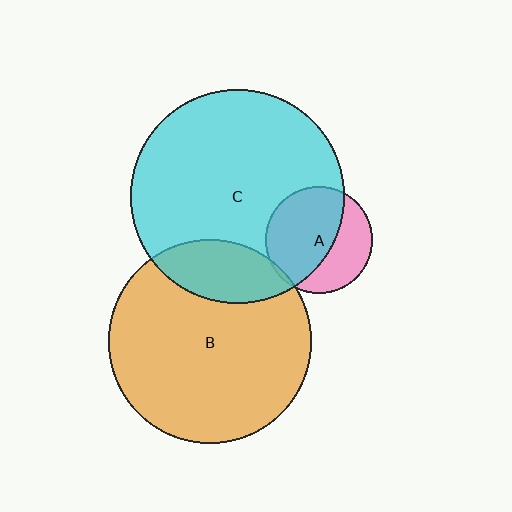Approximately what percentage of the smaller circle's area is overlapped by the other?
Approximately 60%.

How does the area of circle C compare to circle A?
Approximately 4.0 times.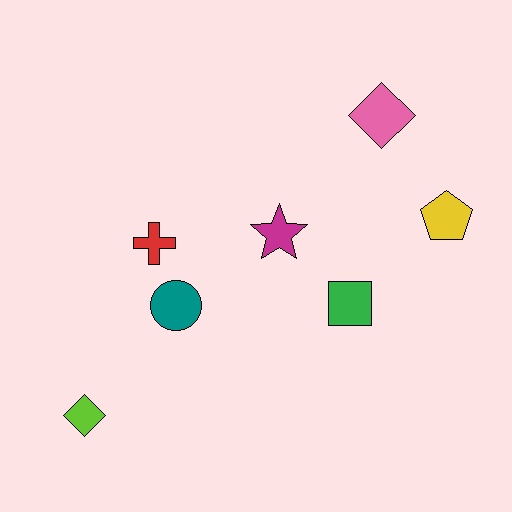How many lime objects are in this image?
There is 1 lime object.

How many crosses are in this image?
There is 1 cross.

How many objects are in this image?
There are 7 objects.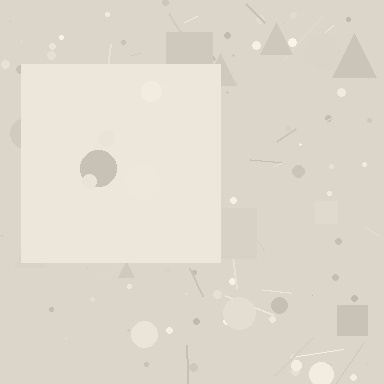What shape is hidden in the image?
A square is hidden in the image.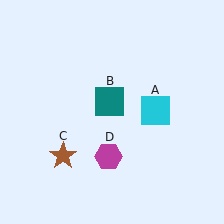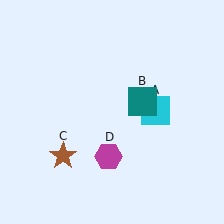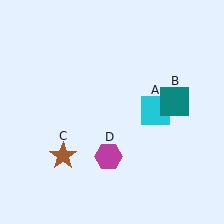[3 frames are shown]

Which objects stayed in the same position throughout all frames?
Cyan square (object A) and brown star (object C) and magenta hexagon (object D) remained stationary.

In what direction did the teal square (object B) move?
The teal square (object B) moved right.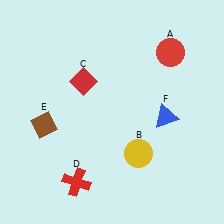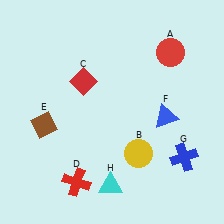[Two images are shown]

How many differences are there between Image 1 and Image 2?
There are 2 differences between the two images.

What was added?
A blue cross (G), a cyan triangle (H) were added in Image 2.